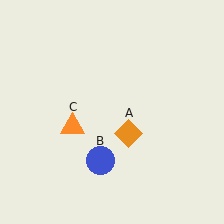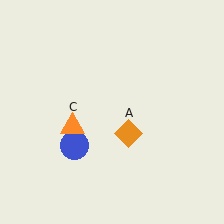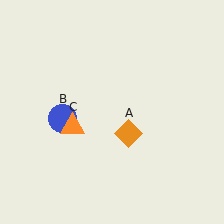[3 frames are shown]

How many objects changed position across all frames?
1 object changed position: blue circle (object B).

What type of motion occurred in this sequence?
The blue circle (object B) rotated clockwise around the center of the scene.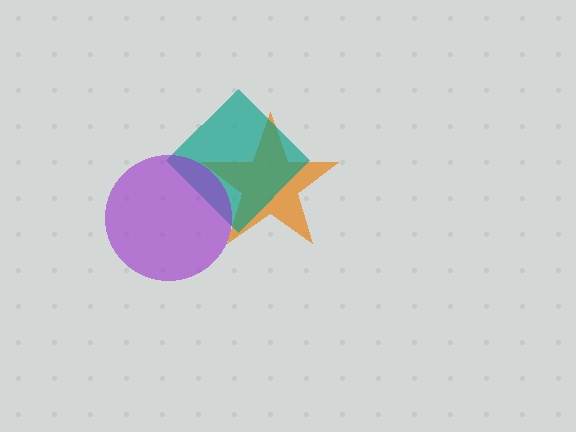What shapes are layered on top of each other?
The layered shapes are: an orange star, a teal diamond, a purple circle.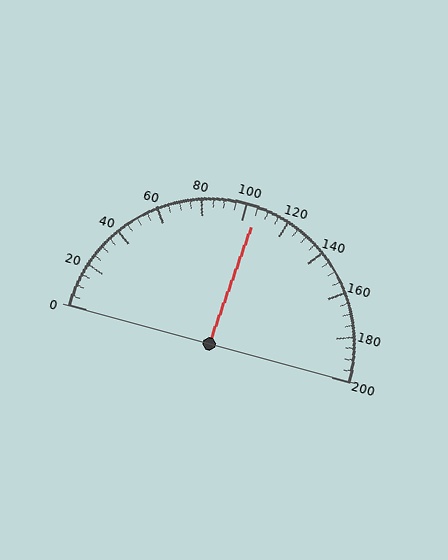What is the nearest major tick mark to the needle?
The nearest major tick mark is 100.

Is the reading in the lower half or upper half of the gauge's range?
The reading is in the upper half of the range (0 to 200).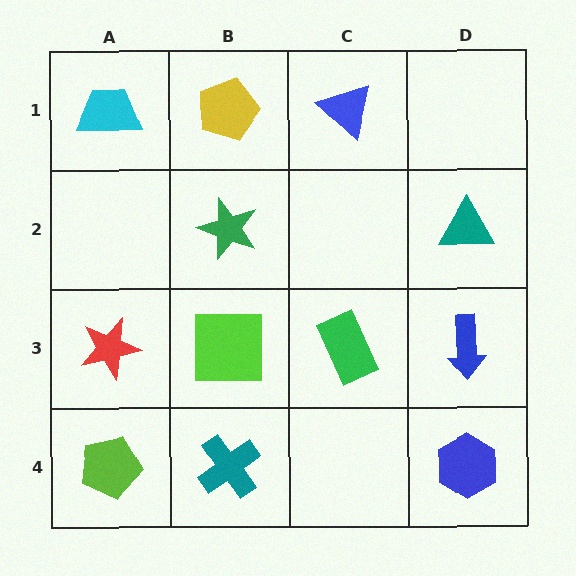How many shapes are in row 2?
2 shapes.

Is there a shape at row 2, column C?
No, that cell is empty.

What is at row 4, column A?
A lime pentagon.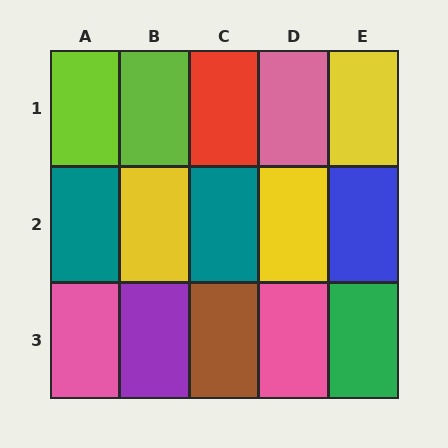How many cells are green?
1 cell is green.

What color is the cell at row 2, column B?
Yellow.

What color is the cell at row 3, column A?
Pink.